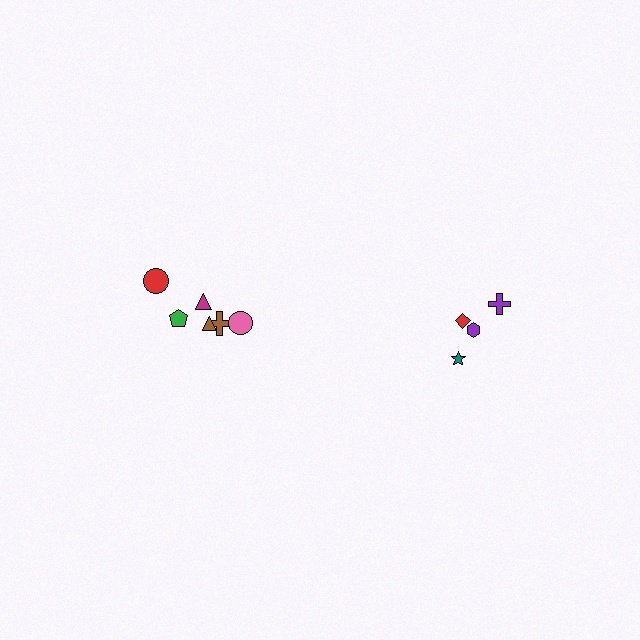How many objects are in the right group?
There are 4 objects.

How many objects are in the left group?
There are 6 objects.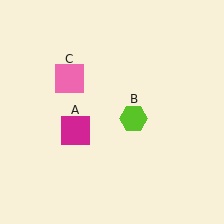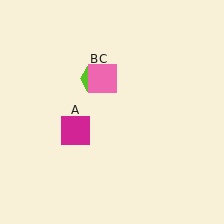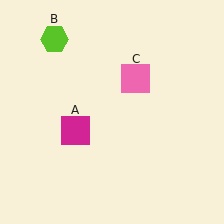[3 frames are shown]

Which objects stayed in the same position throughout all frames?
Magenta square (object A) remained stationary.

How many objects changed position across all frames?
2 objects changed position: lime hexagon (object B), pink square (object C).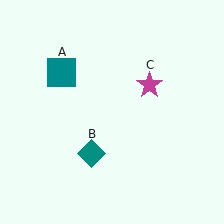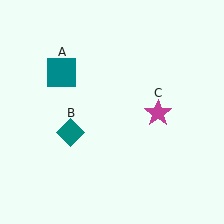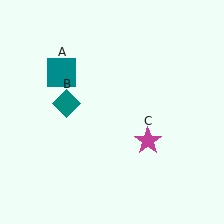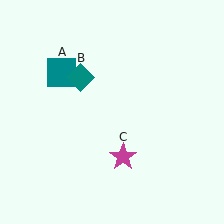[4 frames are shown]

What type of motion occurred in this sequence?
The teal diamond (object B), magenta star (object C) rotated clockwise around the center of the scene.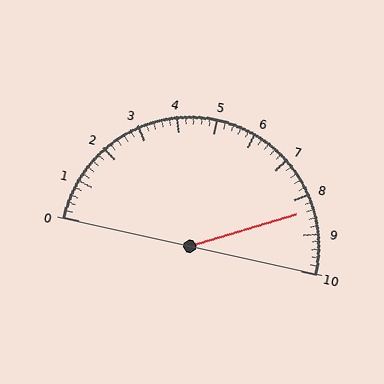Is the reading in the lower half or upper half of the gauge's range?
The reading is in the upper half of the range (0 to 10).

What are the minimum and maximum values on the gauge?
The gauge ranges from 0 to 10.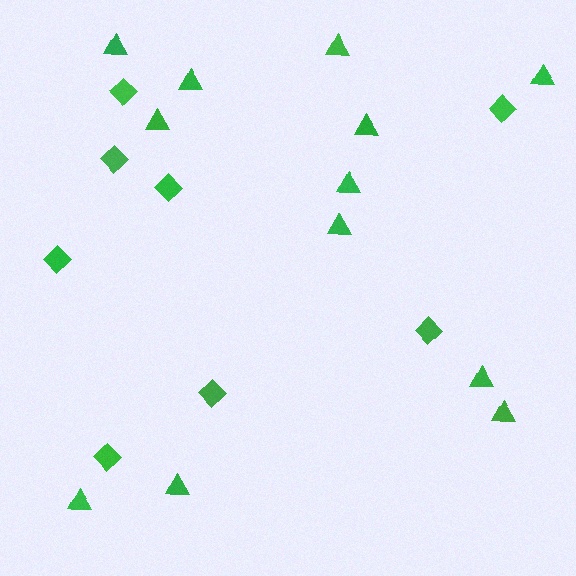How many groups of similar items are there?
There are 2 groups: one group of diamonds (8) and one group of triangles (12).